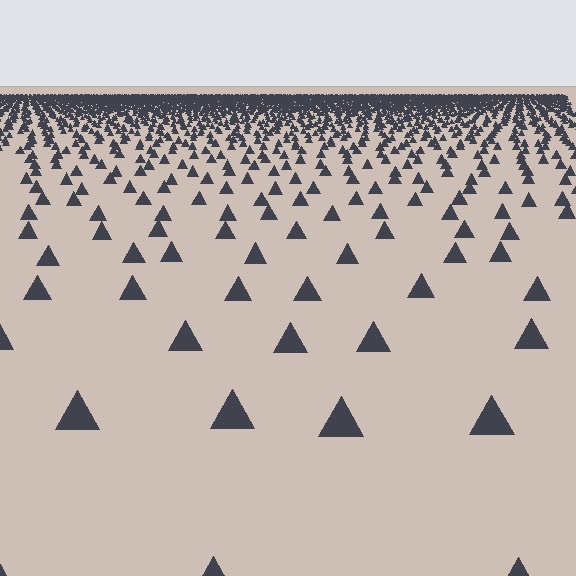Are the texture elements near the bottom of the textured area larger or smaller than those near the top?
Larger. Near the bottom, elements are closer to the viewer and appear at a bigger on-screen size.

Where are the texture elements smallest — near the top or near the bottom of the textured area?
Near the top.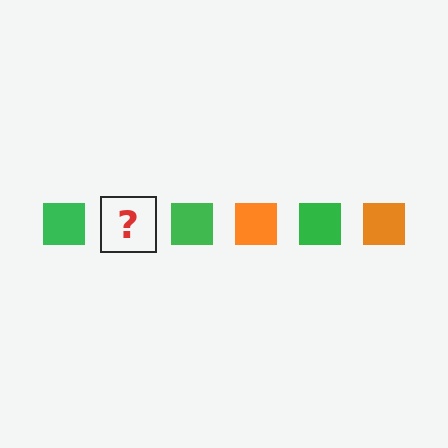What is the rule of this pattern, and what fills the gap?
The rule is that the pattern cycles through green, orange squares. The gap should be filled with an orange square.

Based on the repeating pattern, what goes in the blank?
The blank should be an orange square.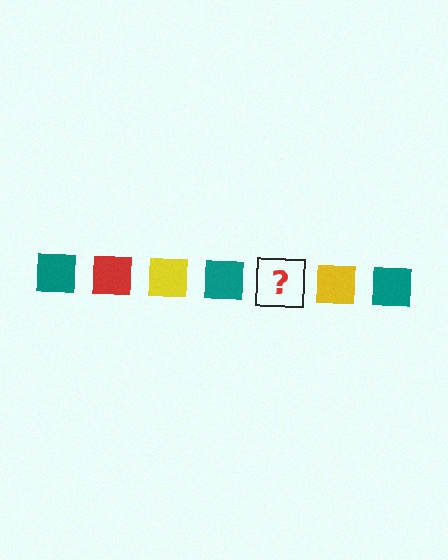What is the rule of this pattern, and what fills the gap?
The rule is that the pattern cycles through teal, red, yellow squares. The gap should be filled with a red square.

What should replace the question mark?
The question mark should be replaced with a red square.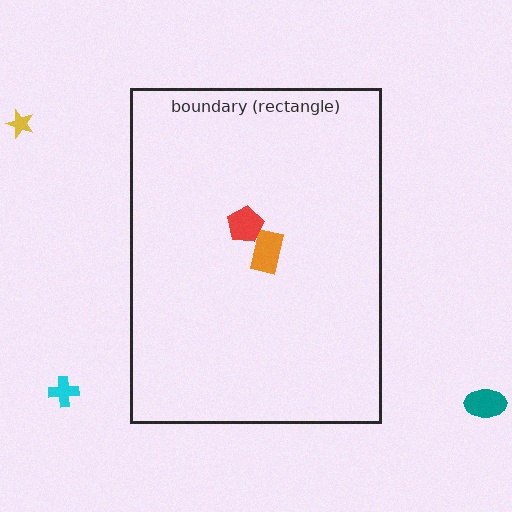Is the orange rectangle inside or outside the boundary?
Inside.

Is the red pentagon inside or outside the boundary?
Inside.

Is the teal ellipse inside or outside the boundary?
Outside.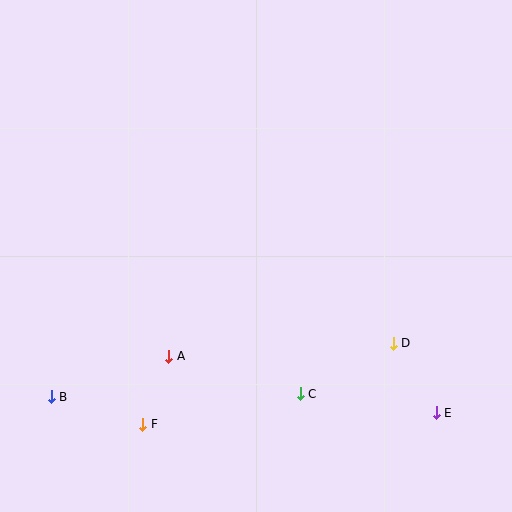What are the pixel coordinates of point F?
Point F is at (143, 424).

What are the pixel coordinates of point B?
Point B is at (51, 397).